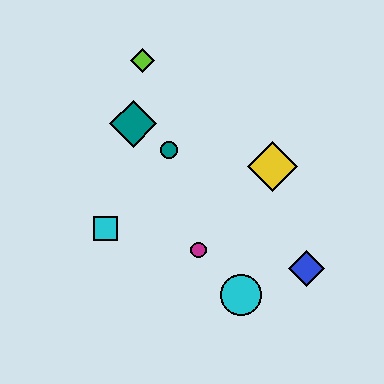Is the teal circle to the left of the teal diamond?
No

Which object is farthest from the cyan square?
The blue diamond is farthest from the cyan square.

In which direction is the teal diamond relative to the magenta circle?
The teal diamond is above the magenta circle.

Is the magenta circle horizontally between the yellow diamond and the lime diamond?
Yes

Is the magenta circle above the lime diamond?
No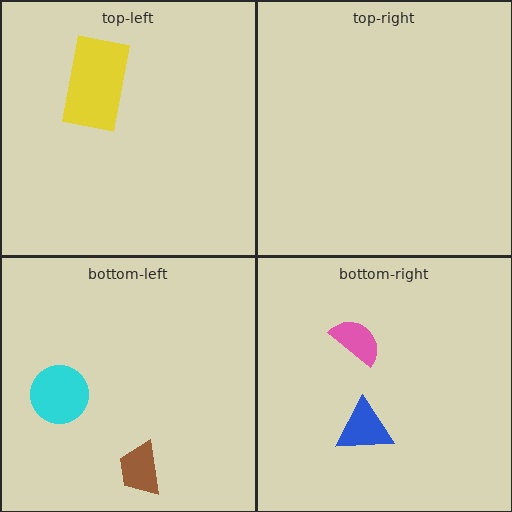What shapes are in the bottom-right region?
The blue triangle, the pink semicircle.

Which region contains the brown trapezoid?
The bottom-left region.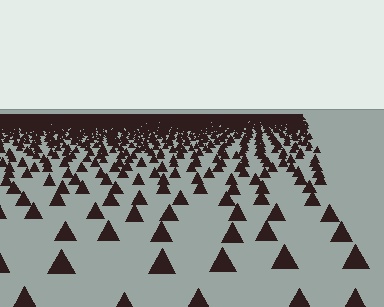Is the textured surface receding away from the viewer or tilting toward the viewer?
The surface is receding away from the viewer. Texture elements get smaller and denser toward the top.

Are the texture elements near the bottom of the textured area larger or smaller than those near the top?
Larger. Near the bottom, elements are closer to the viewer and appear at a bigger on-screen size.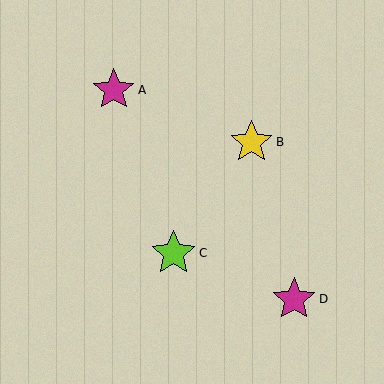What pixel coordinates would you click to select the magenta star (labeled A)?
Click at (114, 90) to select the magenta star A.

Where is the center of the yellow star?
The center of the yellow star is at (252, 142).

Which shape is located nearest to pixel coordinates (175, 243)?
The lime star (labeled C) at (173, 253) is nearest to that location.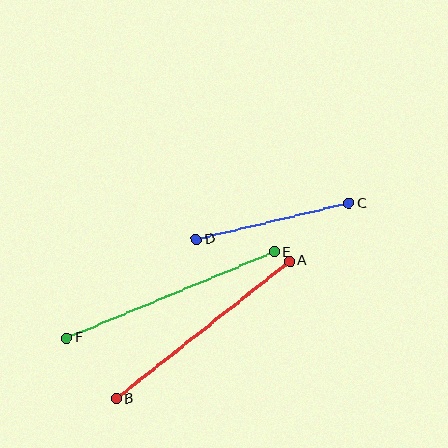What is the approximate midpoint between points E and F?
The midpoint is at approximately (170, 295) pixels.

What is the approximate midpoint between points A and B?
The midpoint is at approximately (203, 330) pixels.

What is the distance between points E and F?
The distance is approximately 225 pixels.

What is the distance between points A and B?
The distance is approximately 221 pixels.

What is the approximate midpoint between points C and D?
The midpoint is at approximately (273, 221) pixels.